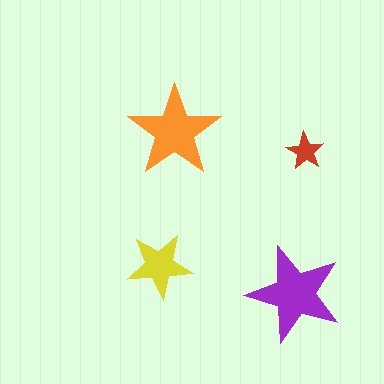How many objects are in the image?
There are 4 objects in the image.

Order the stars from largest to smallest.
the purple one, the orange one, the yellow one, the red one.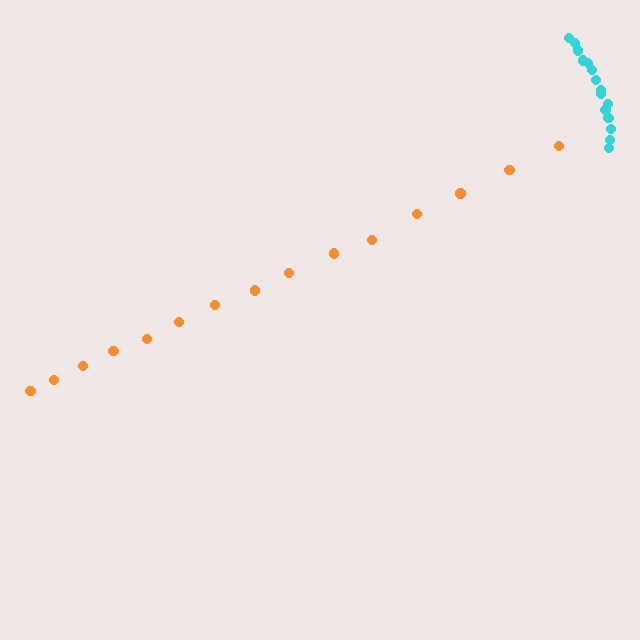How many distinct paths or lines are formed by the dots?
There are 2 distinct paths.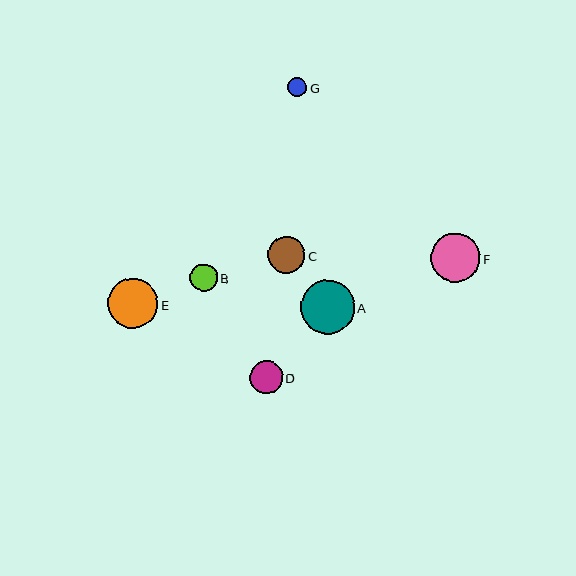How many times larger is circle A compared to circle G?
Circle A is approximately 2.8 times the size of circle G.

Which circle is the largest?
Circle A is the largest with a size of approximately 54 pixels.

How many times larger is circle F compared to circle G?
Circle F is approximately 2.5 times the size of circle G.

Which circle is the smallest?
Circle G is the smallest with a size of approximately 19 pixels.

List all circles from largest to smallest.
From largest to smallest: A, E, F, C, D, B, G.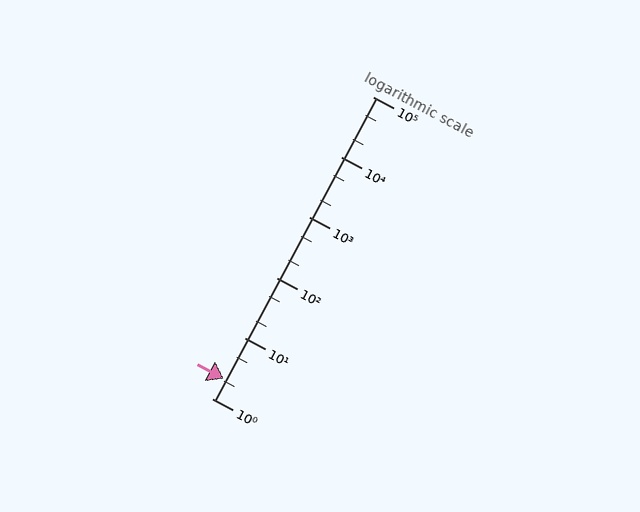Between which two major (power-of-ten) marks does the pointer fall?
The pointer is between 1 and 10.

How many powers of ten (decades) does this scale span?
The scale spans 5 decades, from 1 to 100000.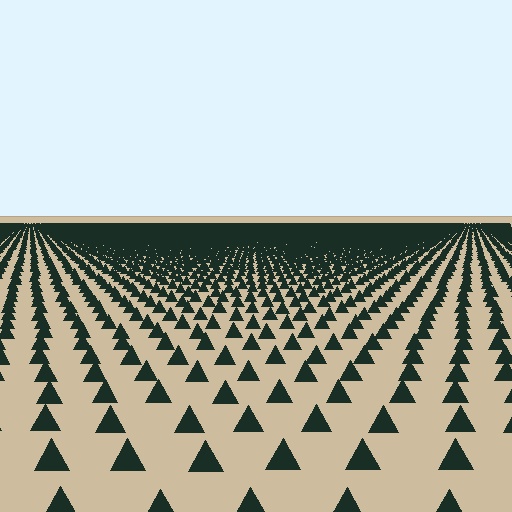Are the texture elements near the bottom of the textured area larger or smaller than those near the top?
Larger. Near the bottom, elements are closer to the viewer and appear at a bigger on-screen size.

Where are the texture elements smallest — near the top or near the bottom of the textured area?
Near the top.